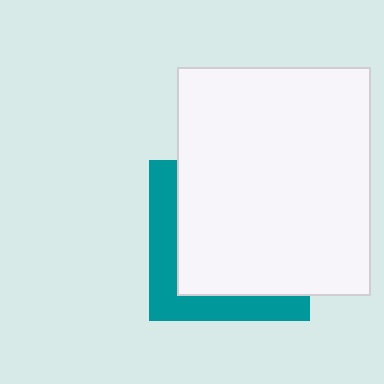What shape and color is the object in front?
The object in front is a white rectangle.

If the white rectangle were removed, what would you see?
You would see the complete teal square.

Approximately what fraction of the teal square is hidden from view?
Roughly 69% of the teal square is hidden behind the white rectangle.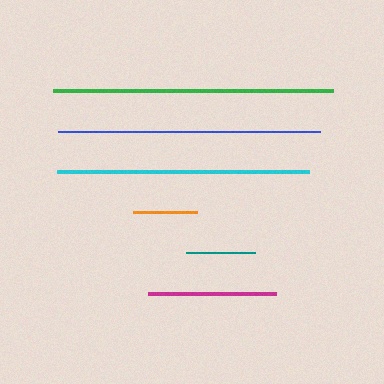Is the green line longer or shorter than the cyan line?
The green line is longer than the cyan line.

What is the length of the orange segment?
The orange segment is approximately 64 pixels long.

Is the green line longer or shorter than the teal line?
The green line is longer than the teal line.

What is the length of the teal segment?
The teal segment is approximately 70 pixels long.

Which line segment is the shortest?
The orange line is the shortest at approximately 64 pixels.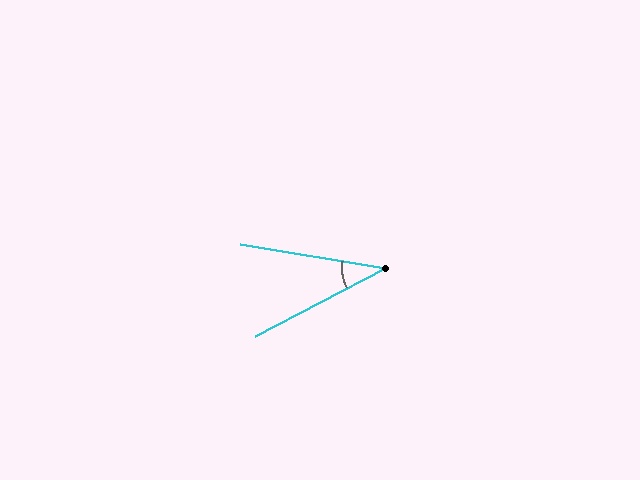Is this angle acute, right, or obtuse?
It is acute.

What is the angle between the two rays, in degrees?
Approximately 37 degrees.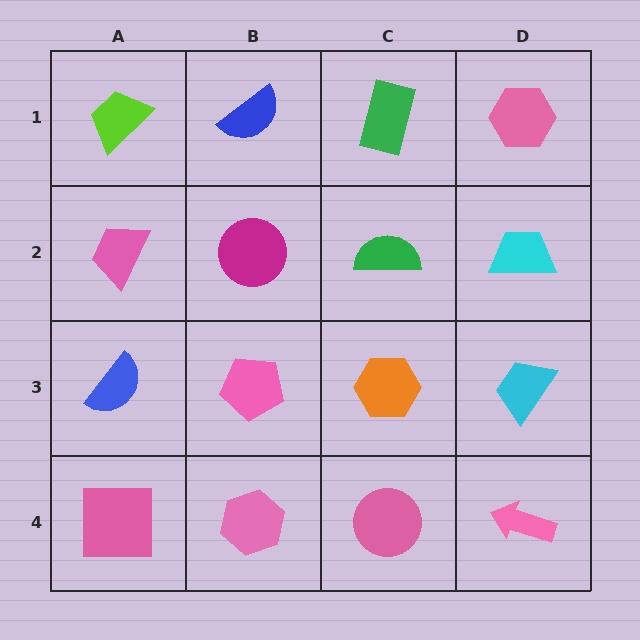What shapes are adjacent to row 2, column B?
A blue semicircle (row 1, column B), a pink pentagon (row 3, column B), a pink trapezoid (row 2, column A), a green semicircle (row 2, column C).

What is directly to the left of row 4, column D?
A pink circle.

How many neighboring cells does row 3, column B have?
4.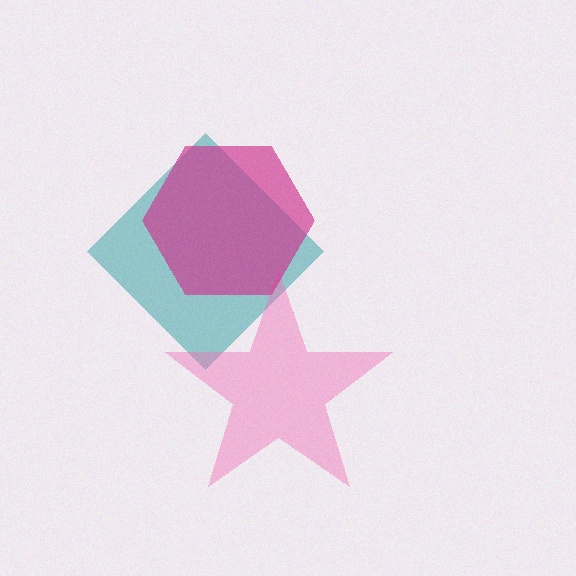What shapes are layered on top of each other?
The layered shapes are: a teal diamond, a pink star, a magenta hexagon.